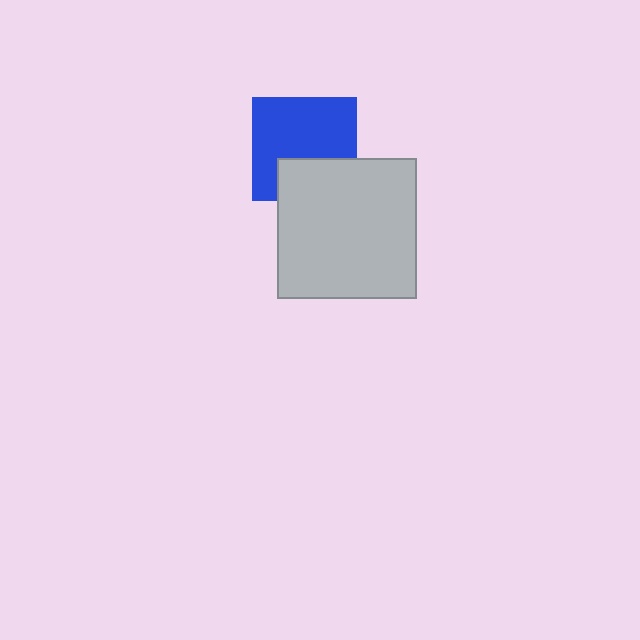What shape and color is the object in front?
The object in front is a light gray square.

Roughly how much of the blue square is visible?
Most of it is visible (roughly 68%).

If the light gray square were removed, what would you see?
You would see the complete blue square.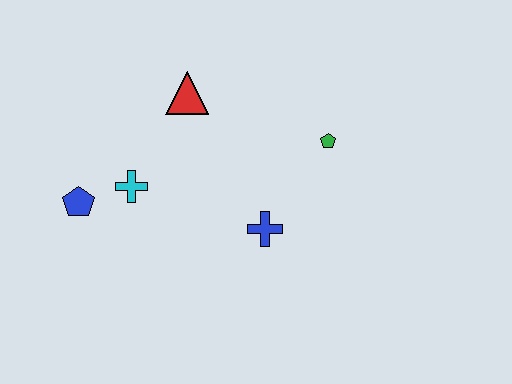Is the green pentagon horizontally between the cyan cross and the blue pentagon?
No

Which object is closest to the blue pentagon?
The cyan cross is closest to the blue pentagon.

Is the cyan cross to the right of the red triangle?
No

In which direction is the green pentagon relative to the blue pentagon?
The green pentagon is to the right of the blue pentagon.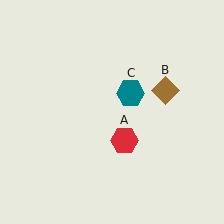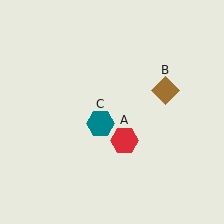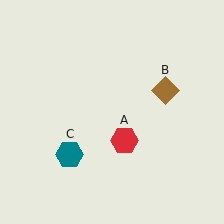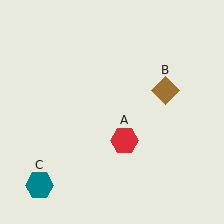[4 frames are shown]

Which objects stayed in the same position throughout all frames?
Red hexagon (object A) and brown diamond (object B) remained stationary.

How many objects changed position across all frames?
1 object changed position: teal hexagon (object C).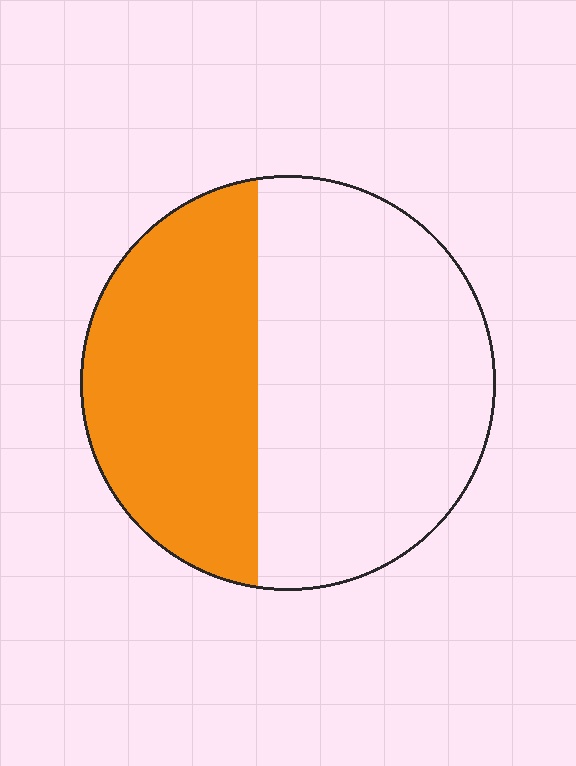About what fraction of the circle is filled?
About two fifths (2/5).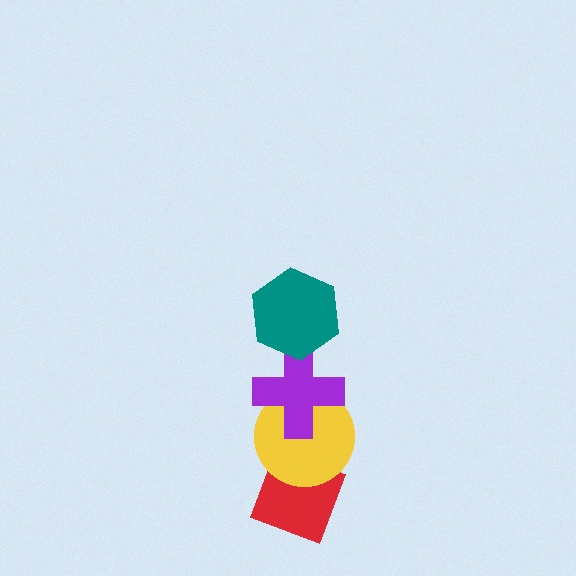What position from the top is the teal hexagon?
The teal hexagon is 1st from the top.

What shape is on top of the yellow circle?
The purple cross is on top of the yellow circle.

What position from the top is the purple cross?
The purple cross is 2nd from the top.